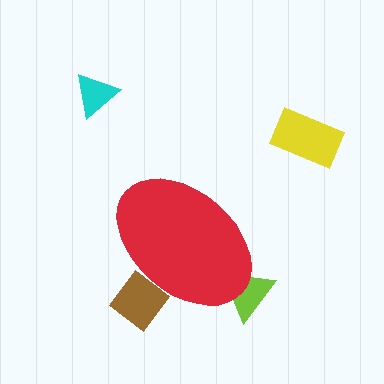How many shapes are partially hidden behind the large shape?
2 shapes are partially hidden.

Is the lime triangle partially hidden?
Yes, the lime triangle is partially hidden behind the red ellipse.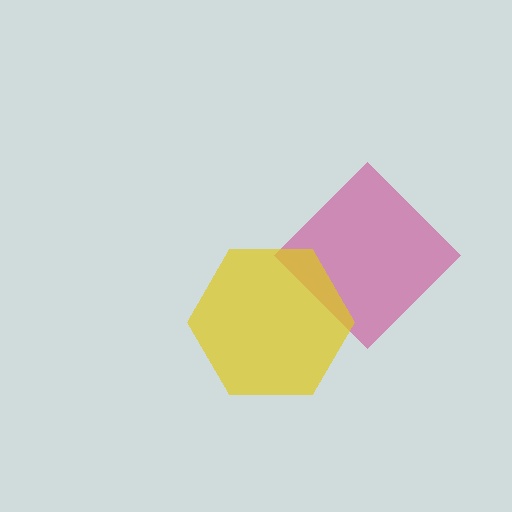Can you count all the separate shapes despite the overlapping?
Yes, there are 2 separate shapes.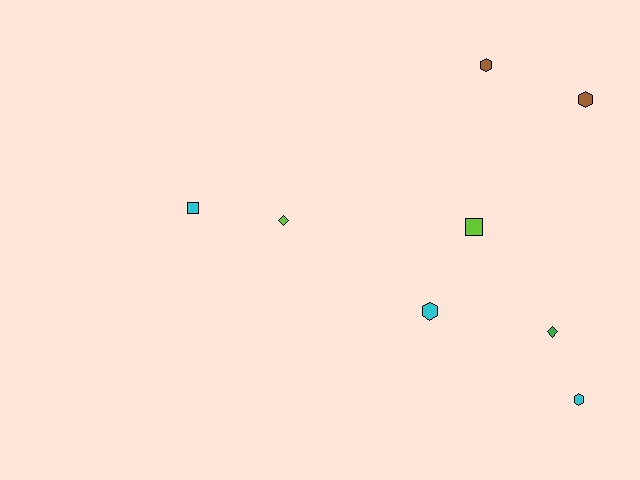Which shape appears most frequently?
Hexagon, with 4 objects.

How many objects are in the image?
There are 8 objects.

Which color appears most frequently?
Cyan, with 3 objects.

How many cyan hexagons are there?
There are 2 cyan hexagons.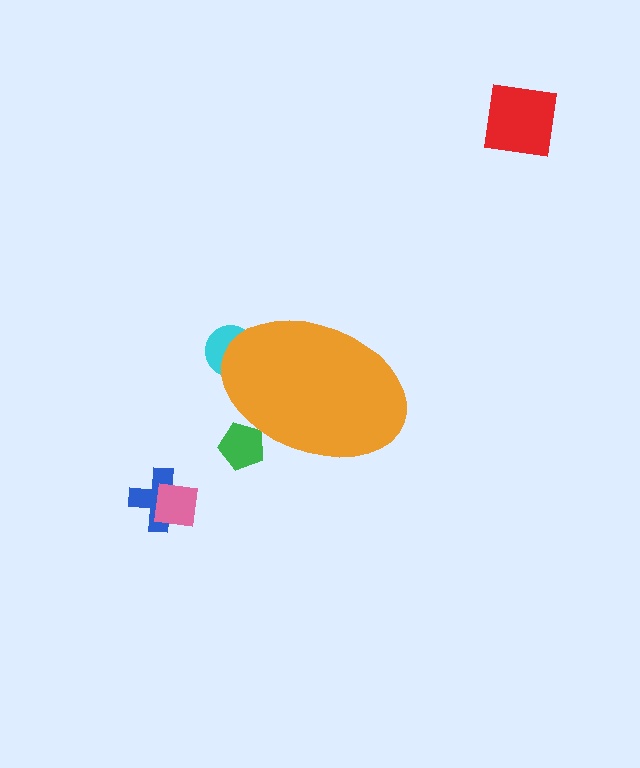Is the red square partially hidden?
No, the red square is fully visible.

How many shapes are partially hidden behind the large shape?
2 shapes are partially hidden.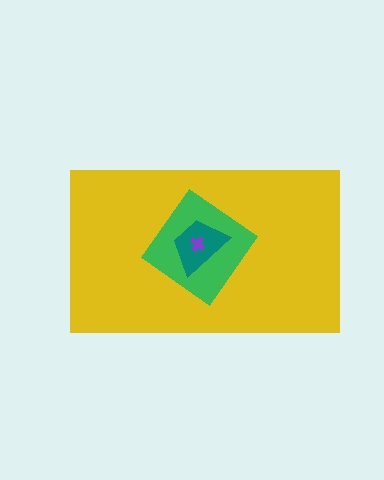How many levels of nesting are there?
4.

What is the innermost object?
The purple cross.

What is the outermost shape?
The yellow rectangle.